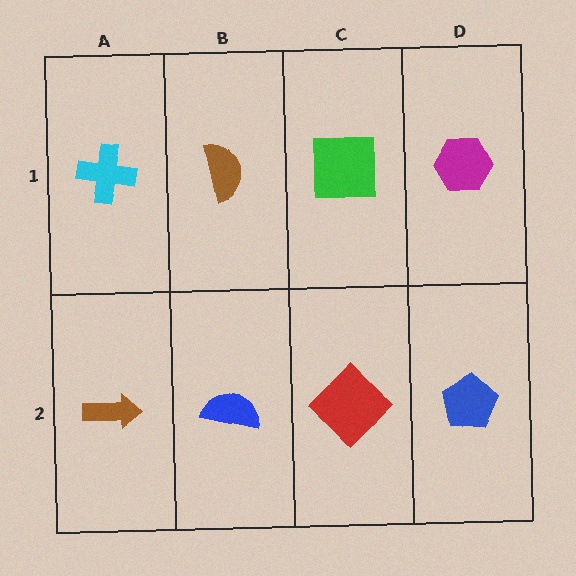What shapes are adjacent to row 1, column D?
A blue pentagon (row 2, column D), a green square (row 1, column C).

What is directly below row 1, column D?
A blue pentagon.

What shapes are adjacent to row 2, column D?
A magenta hexagon (row 1, column D), a red diamond (row 2, column C).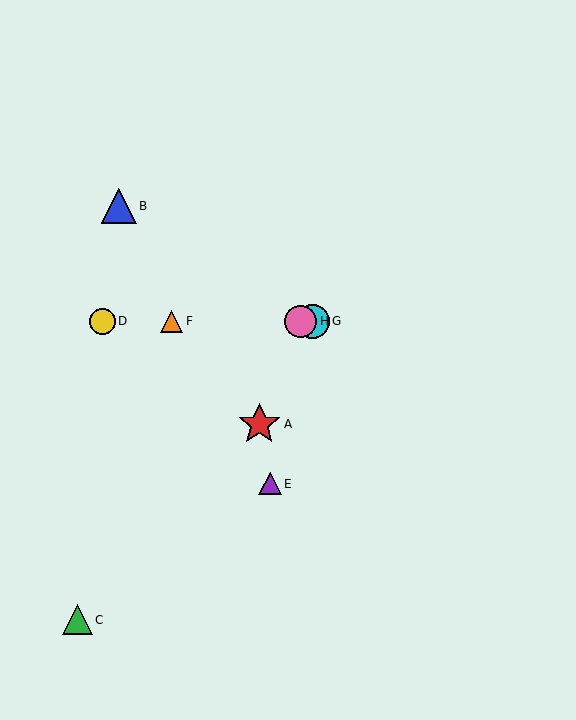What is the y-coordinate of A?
Object A is at y≈424.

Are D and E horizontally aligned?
No, D is at y≈321 and E is at y≈484.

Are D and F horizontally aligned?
Yes, both are at y≈321.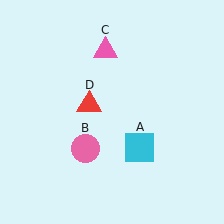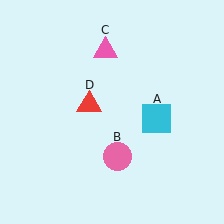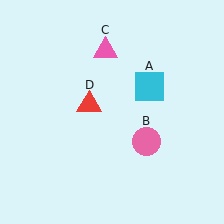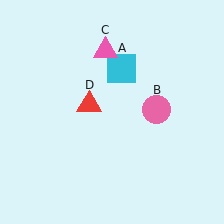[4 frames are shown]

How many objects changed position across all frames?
2 objects changed position: cyan square (object A), pink circle (object B).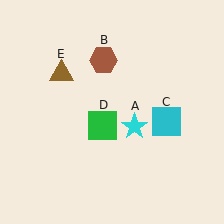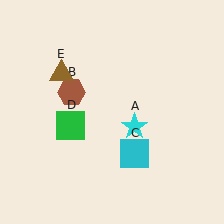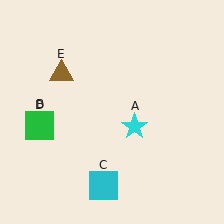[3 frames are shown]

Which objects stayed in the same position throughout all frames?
Cyan star (object A) and brown triangle (object E) remained stationary.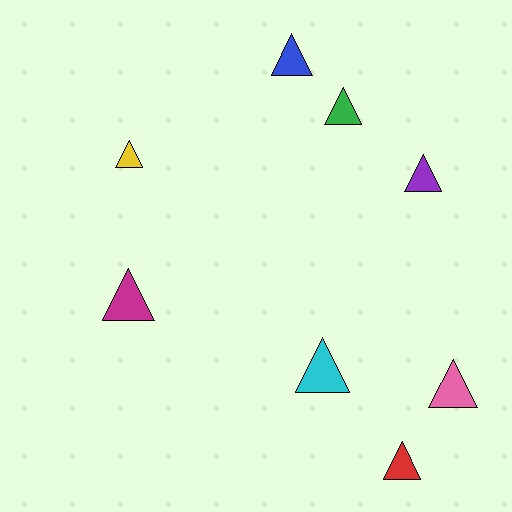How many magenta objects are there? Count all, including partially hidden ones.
There is 1 magenta object.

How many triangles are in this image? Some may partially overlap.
There are 8 triangles.